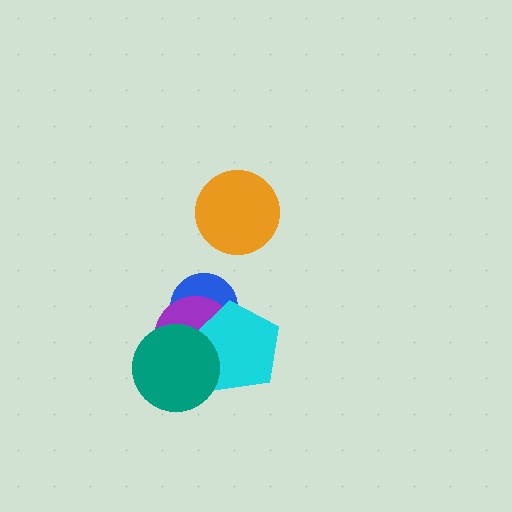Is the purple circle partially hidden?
Yes, it is partially covered by another shape.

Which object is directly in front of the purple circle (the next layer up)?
The cyan pentagon is directly in front of the purple circle.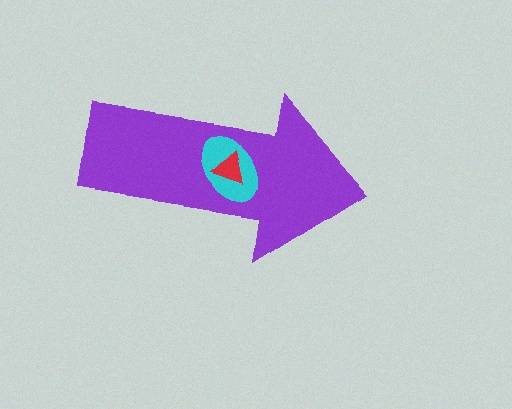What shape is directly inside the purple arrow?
The cyan ellipse.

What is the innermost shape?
The red triangle.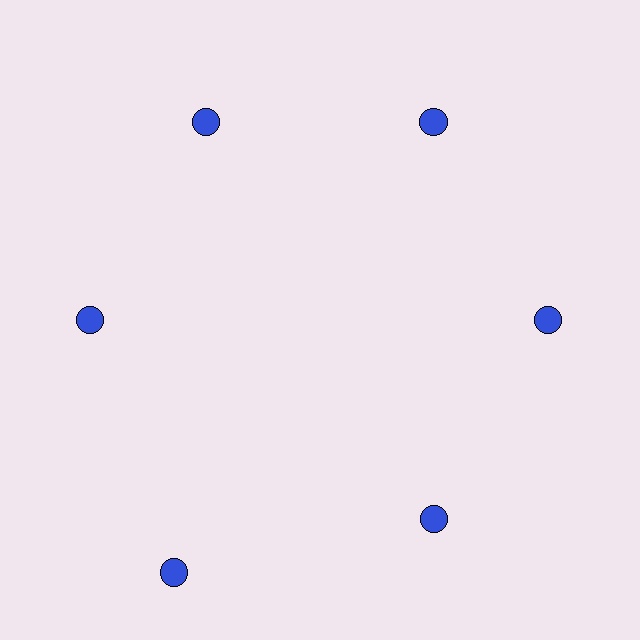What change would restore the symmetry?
The symmetry would be restored by moving it inward, back onto the ring so that all 6 circles sit at equal angles and equal distance from the center.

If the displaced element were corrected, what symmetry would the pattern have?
It would have 6-fold rotational symmetry — the pattern would map onto itself every 60 degrees.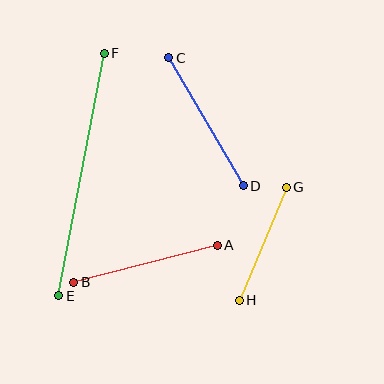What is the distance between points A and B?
The distance is approximately 148 pixels.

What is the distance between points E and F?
The distance is approximately 247 pixels.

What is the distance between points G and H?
The distance is approximately 122 pixels.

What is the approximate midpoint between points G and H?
The midpoint is at approximately (263, 244) pixels.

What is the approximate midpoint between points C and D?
The midpoint is at approximately (206, 122) pixels.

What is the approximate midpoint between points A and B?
The midpoint is at approximately (146, 264) pixels.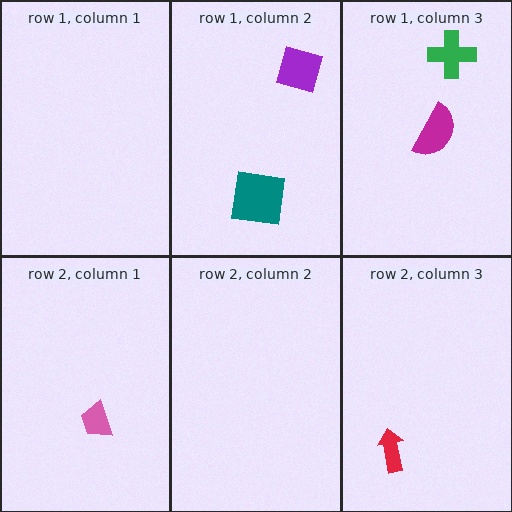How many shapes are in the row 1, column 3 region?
2.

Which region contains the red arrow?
The row 2, column 3 region.